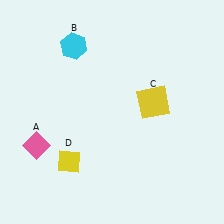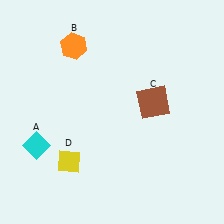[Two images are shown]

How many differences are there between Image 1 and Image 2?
There are 3 differences between the two images.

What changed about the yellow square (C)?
In Image 1, C is yellow. In Image 2, it changed to brown.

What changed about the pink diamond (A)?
In Image 1, A is pink. In Image 2, it changed to cyan.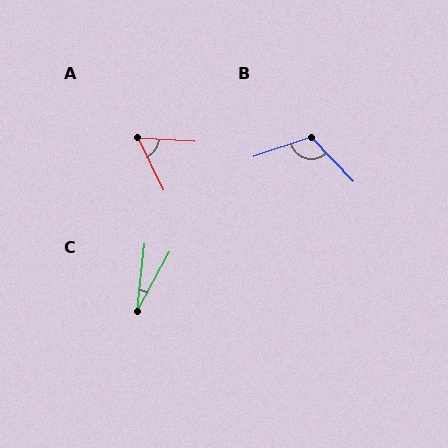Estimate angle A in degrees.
Approximately 61 degrees.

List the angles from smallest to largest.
C (23°), A (61°), B (115°).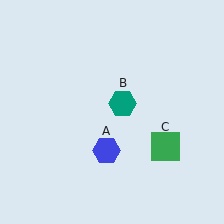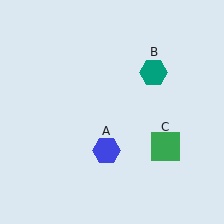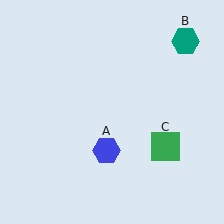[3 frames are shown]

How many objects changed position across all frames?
1 object changed position: teal hexagon (object B).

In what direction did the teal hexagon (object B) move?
The teal hexagon (object B) moved up and to the right.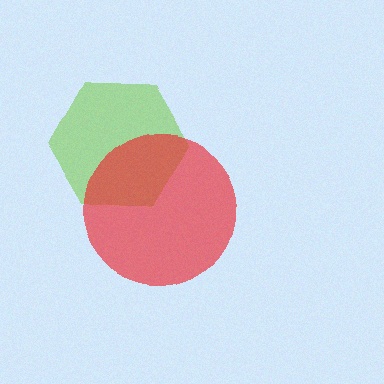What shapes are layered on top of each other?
The layered shapes are: a lime hexagon, a red circle.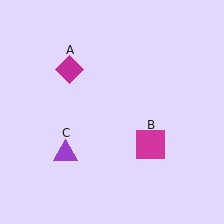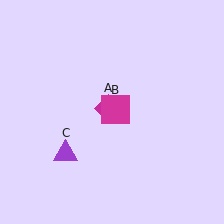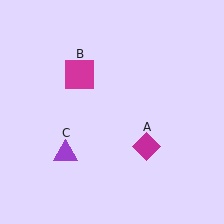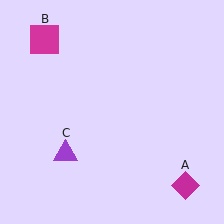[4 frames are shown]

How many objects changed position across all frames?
2 objects changed position: magenta diamond (object A), magenta square (object B).